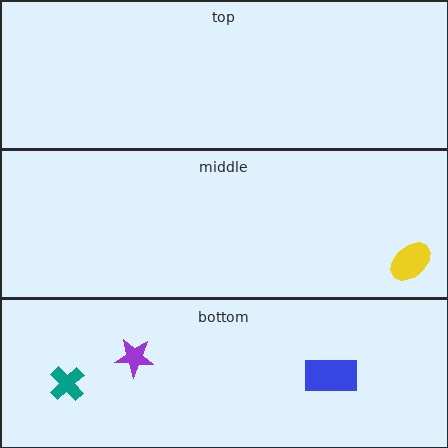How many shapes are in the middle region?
1.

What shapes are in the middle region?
The yellow ellipse.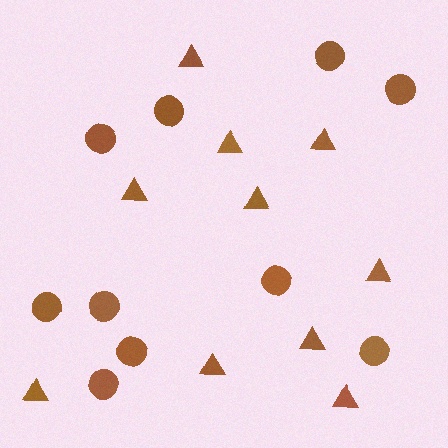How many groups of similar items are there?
There are 2 groups: one group of circles (10) and one group of triangles (10).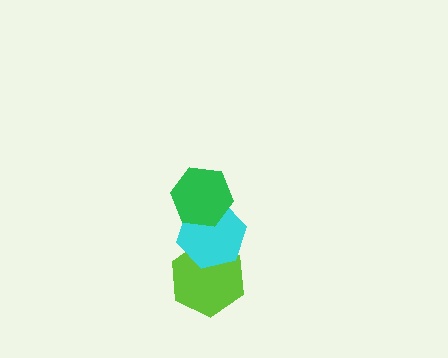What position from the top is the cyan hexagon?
The cyan hexagon is 2nd from the top.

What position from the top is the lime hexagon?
The lime hexagon is 3rd from the top.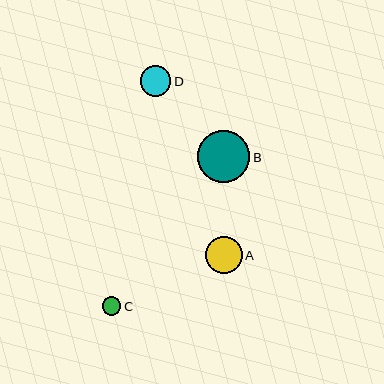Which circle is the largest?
Circle B is the largest with a size of approximately 52 pixels.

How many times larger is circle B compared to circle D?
Circle B is approximately 1.7 times the size of circle D.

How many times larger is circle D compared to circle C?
Circle D is approximately 1.7 times the size of circle C.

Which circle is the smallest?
Circle C is the smallest with a size of approximately 18 pixels.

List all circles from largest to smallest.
From largest to smallest: B, A, D, C.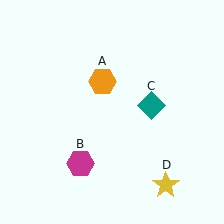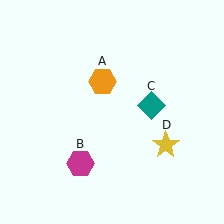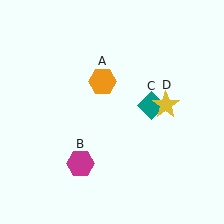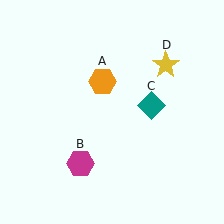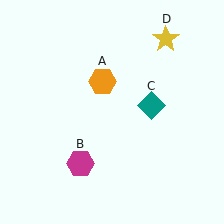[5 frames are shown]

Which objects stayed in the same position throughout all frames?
Orange hexagon (object A) and magenta hexagon (object B) and teal diamond (object C) remained stationary.